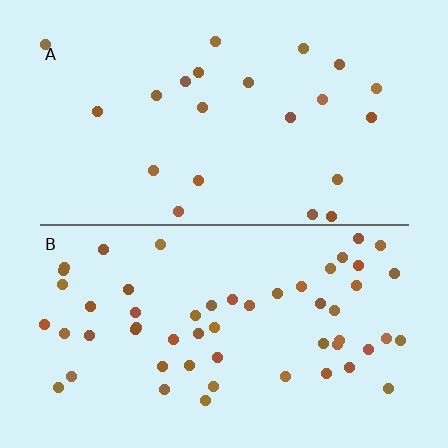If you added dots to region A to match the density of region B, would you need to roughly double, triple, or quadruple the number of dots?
Approximately double.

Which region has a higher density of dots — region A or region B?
B (the bottom).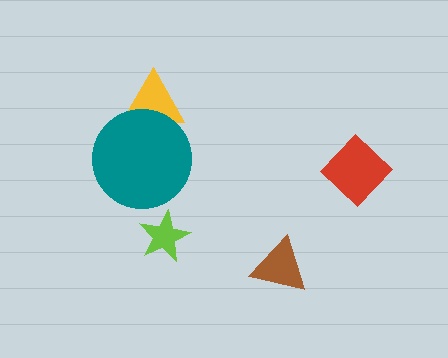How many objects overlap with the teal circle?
1 object overlaps with the teal circle.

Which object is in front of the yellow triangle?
The teal circle is in front of the yellow triangle.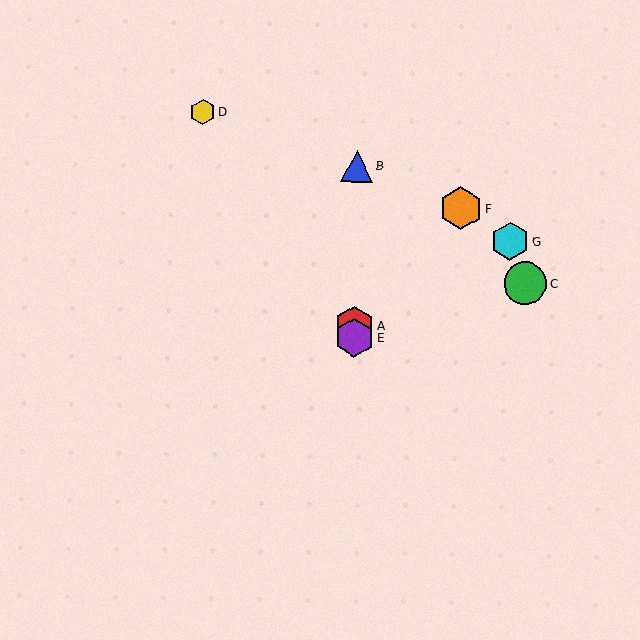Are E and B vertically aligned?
Yes, both are at x≈354.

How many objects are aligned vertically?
3 objects (A, B, E) are aligned vertically.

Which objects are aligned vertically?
Objects A, B, E are aligned vertically.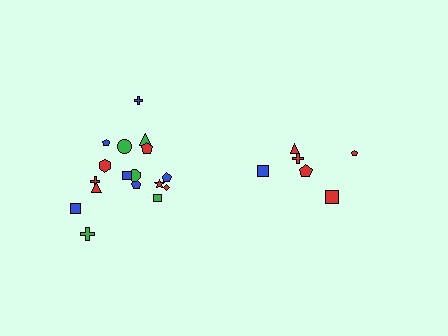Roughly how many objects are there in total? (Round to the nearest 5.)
Roughly 25 objects in total.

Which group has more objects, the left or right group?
The left group.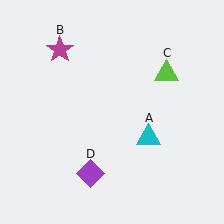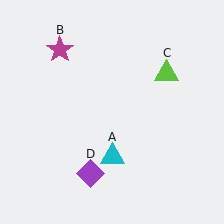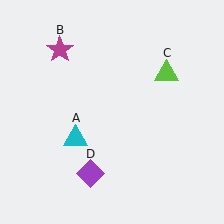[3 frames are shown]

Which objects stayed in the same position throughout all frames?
Magenta star (object B) and lime triangle (object C) and purple diamond (object D) remained stationary.